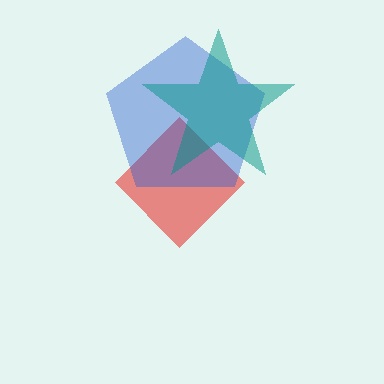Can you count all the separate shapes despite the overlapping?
Yes, there are 3 separate shapes.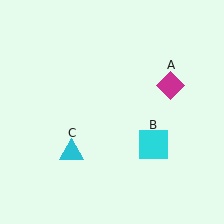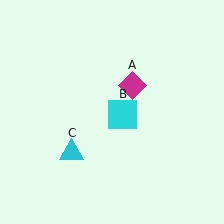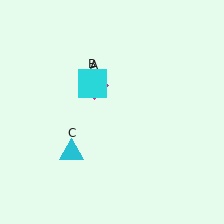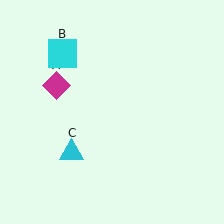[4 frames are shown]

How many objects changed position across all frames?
2 objects changed position: magenta diamond (object A), cyan square (object B).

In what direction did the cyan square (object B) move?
The cyan square (object B) moved up and to the left.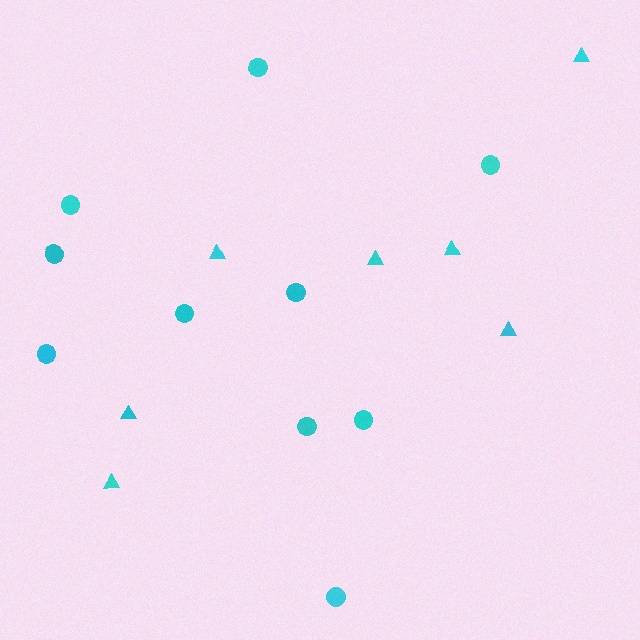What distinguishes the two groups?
There are 2 groups: one group of triangles (7) and one group of circles (10).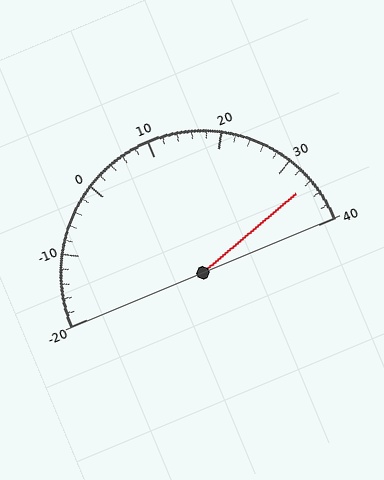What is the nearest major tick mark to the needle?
The nearest major tick mark is 30.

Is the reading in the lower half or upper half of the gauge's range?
The reading is in the upper half of the range (-20 to 40).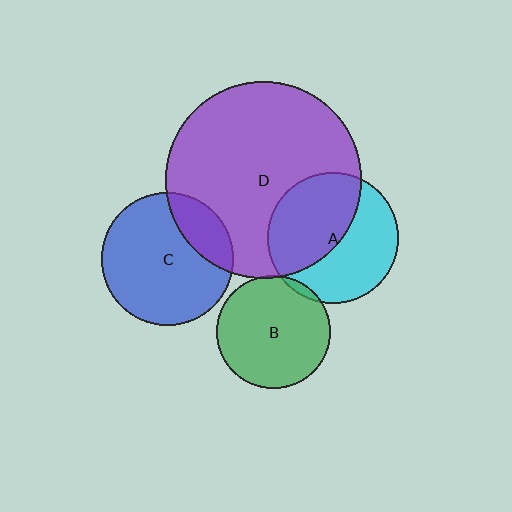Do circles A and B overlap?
Yes.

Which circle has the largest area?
Circle D (purple).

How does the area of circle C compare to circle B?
Approximately 1.4 times.